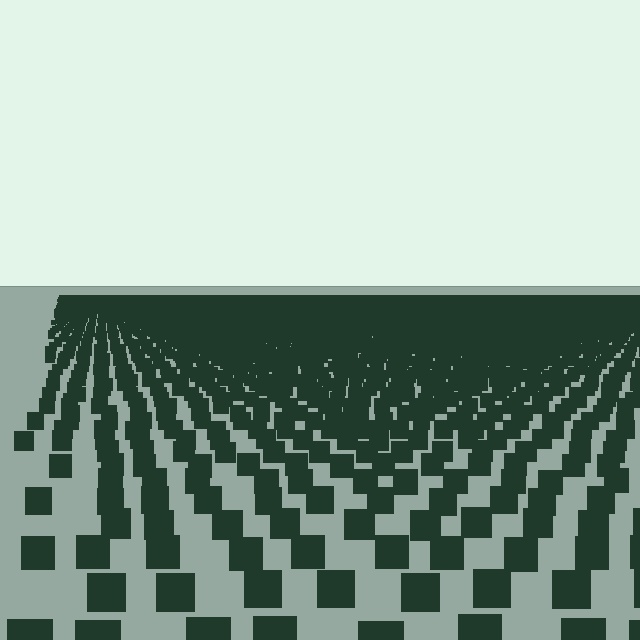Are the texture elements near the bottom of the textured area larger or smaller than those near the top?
Larger. Near the bottom, elements are closer to the viewer and appear at a bigger on-screen size.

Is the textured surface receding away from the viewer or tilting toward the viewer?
The surface is receding away from the viewer. Texture elements get smaller and denser toward the top.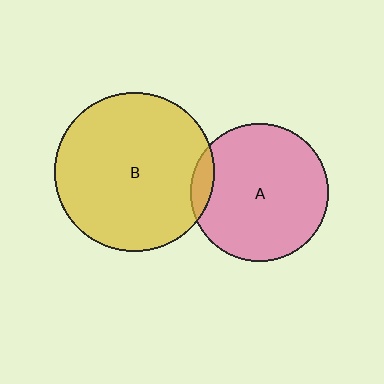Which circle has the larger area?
Circle B (yellow).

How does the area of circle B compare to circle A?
Approximately 1.3 times.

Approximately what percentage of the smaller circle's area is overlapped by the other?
Approximately 10%.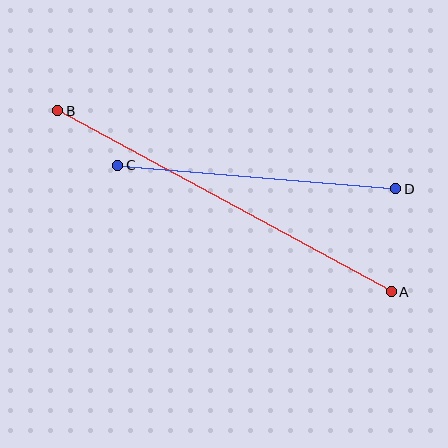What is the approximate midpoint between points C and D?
The midpoint is at approximately (257, 177) pixels.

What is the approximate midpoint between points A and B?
The midpoint is at approximately (225, 201) pixels.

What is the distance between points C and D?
The distance is approximately 279 pixels.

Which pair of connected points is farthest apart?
Points A and B are farthest apart.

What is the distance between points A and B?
The distance is approximately 379 pixels.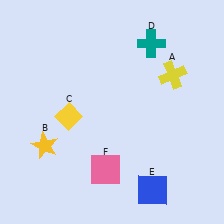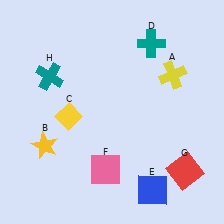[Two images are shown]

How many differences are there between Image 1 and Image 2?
There are 2 differences between the two images.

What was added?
A red square (G), a teal cross (H) were added in Image 2.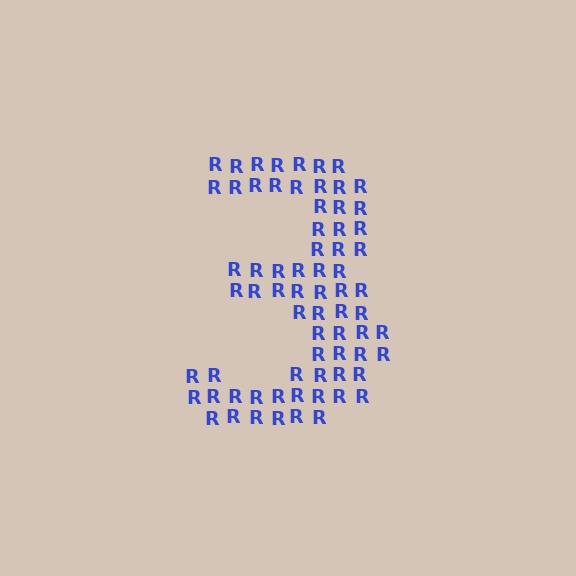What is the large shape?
The large shape is the digit 3.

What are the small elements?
The small elements are letter R's.